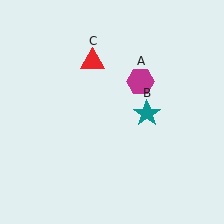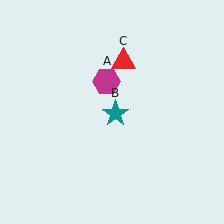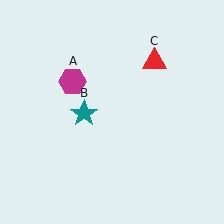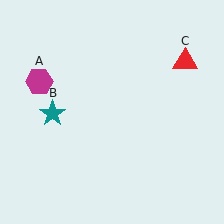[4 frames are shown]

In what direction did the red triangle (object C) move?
The red triangle (object C) moved right.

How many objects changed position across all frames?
3 objects changed position: magenta hexagon (object A), teal star (object B), red triangle (object C).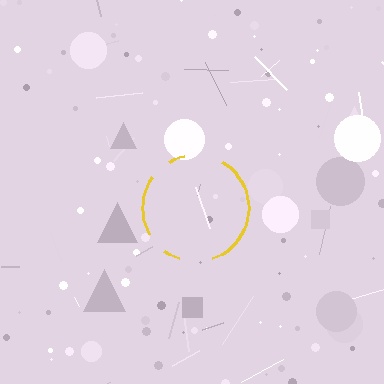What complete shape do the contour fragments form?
The contour fragments form a circle.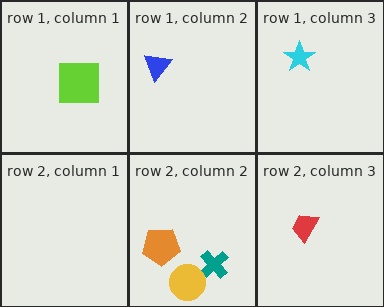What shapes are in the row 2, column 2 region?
The orange pentagon, the teal cross, the yellow circle.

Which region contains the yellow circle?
The row 2, column 2 region.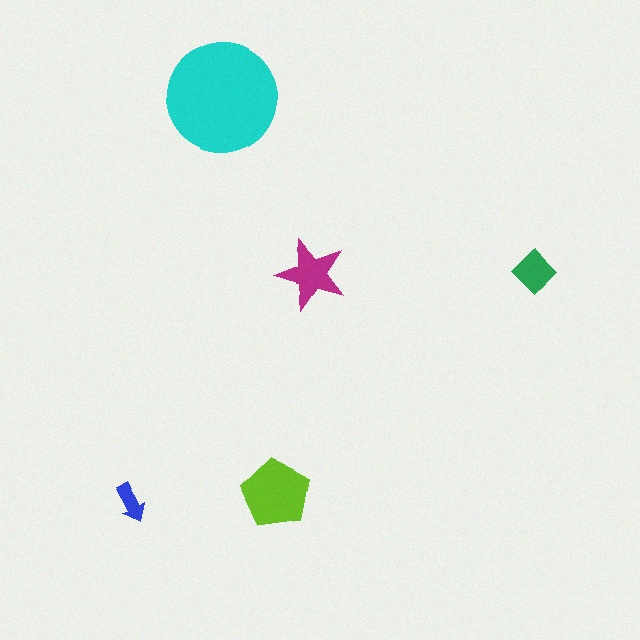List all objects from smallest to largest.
The blue arrow, the green diamond, the magenta star, the lime pentagon, the cyan circle.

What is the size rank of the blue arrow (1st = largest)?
5th.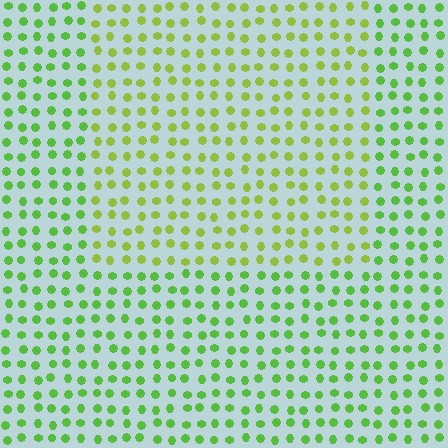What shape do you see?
I see a rectangle.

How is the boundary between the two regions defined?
The boundary is defined purely by a slight shift in hue (about 29 degrees). Spacing, size, and orientation are identical on both sides.